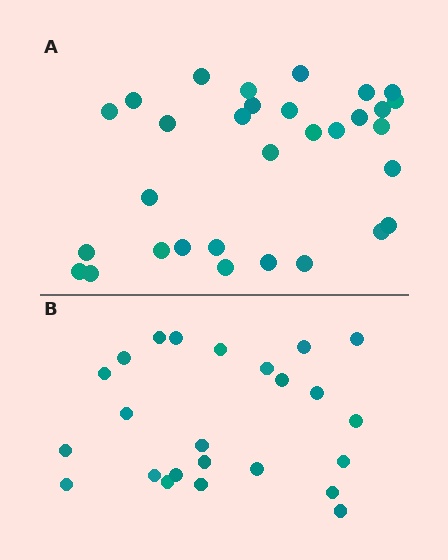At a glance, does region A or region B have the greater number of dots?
Region A (the top region) has more dots.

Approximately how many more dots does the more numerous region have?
Region A has roughly 8 or so more dots than region B.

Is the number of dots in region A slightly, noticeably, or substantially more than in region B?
Region A has noticeably more, but not dramatically so. The ratio is roughly 1.3 to 1.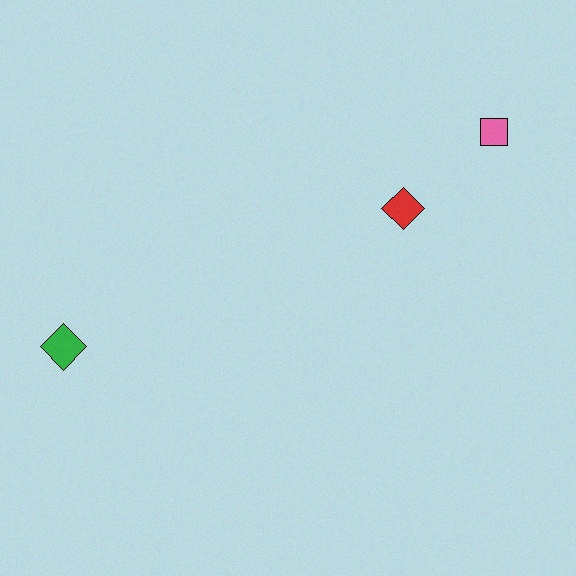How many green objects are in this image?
There is 1 green object.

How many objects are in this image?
There are 3 objects.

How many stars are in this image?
There are no stars.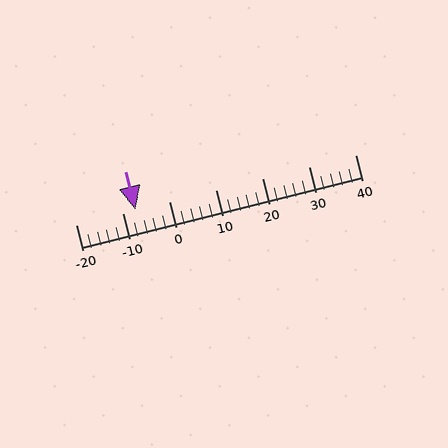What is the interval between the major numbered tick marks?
The major tick marks are spaced 10 units apart.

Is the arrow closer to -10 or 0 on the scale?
The arrow is closer to -10.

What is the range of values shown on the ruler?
The ruler shows values from -20 to 40.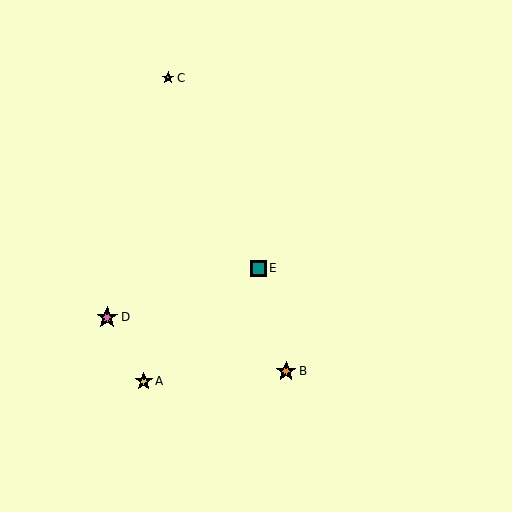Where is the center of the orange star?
The center of the orange star is at (286, 371).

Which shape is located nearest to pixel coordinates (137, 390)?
The yellow star (labeled A) at (144, 381) is nearest to that location.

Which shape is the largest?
The pink star (labeled D) is the largest.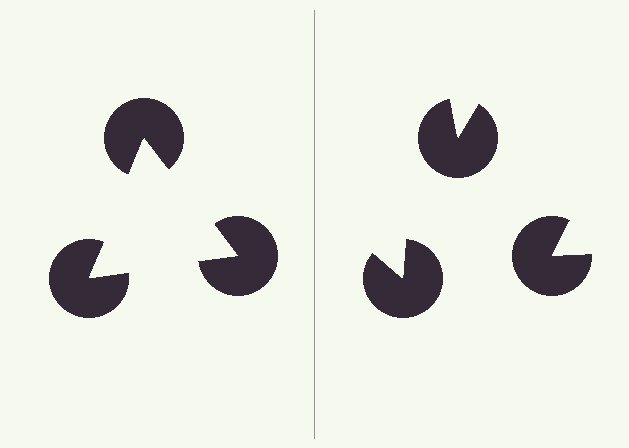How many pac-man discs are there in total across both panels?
6 — 3 on each side.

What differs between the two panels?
The pac-man discs are positioned identically on both sides; only the wedge orientations differ. On the left they align to a triangle; on the right they are misaligned.